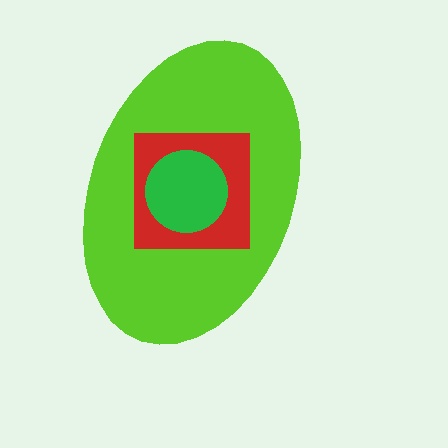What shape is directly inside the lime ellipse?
The red square.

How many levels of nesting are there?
3.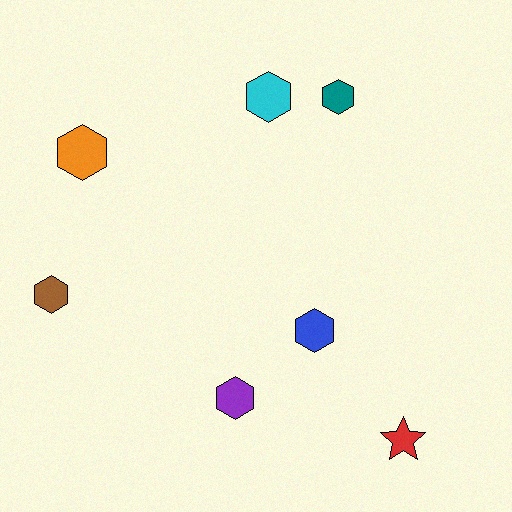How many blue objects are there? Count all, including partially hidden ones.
There is 1 blue object.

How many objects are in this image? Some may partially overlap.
There are 7 objects.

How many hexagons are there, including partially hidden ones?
There are 6 hexagons.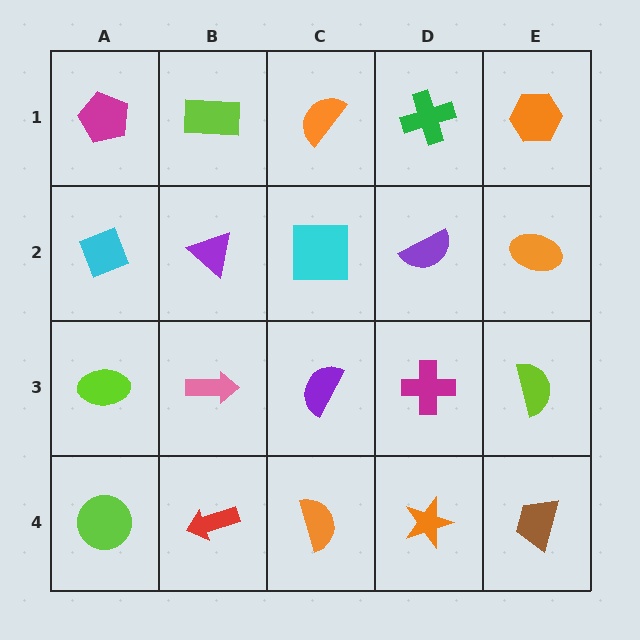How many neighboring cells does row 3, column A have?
3.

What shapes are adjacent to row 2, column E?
An orange hexagon (row 1, column E), a lime semicircle (row 3, column E), a purple semicircle (row 2, column D).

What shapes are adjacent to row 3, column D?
A purple semicircle (row 2, column D), an orange star (row 4, column D), a purple semicircle (row 3, column C), a lime semicircle (row 3, column E).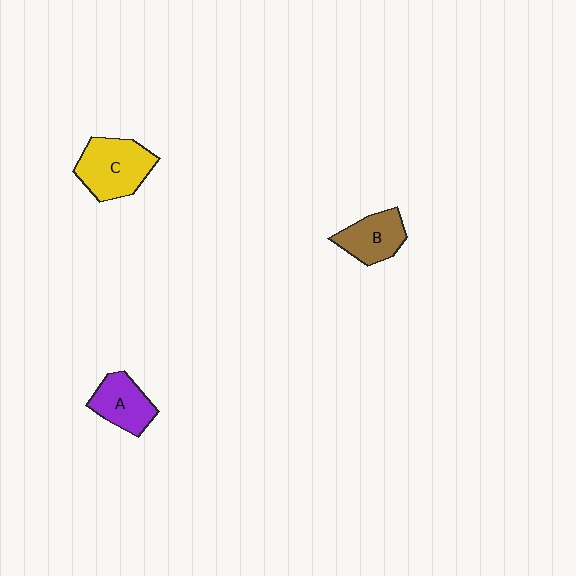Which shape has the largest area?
Shape C (yellow).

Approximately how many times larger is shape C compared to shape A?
Approximately 1.4 times.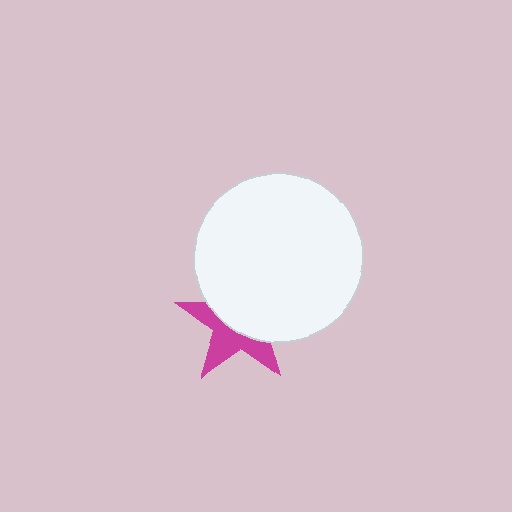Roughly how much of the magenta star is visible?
A small part of it is visible (roughly 44%).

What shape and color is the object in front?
The object in front is a white circle.